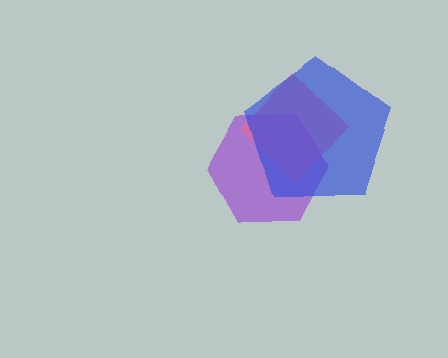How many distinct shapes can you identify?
There are 3 distinct shapes: a purple hexagon, a pink diamond, a blue pentagon.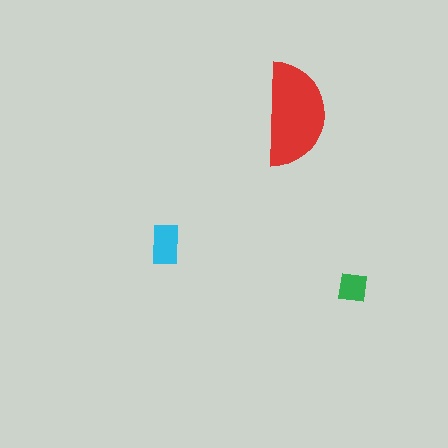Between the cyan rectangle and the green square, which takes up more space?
The cyan rectangle.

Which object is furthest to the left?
The cyan rectangle is leftmost.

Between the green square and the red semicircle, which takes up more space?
The red semicircle.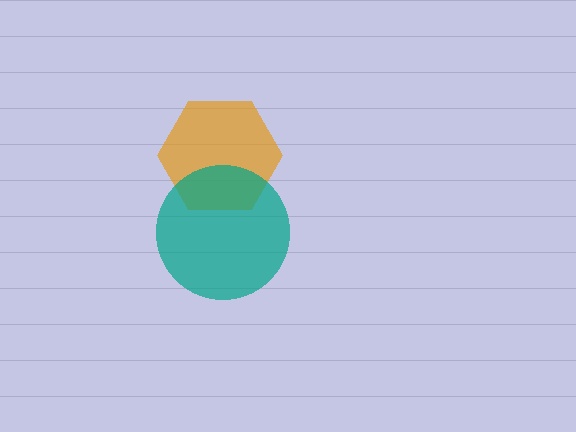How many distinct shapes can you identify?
There are 2 distinct shapes: an orange hexagon, a teal circle.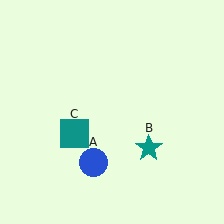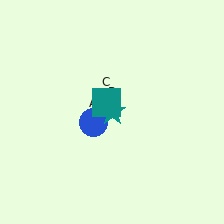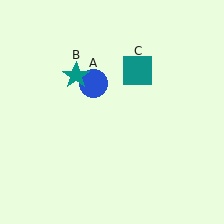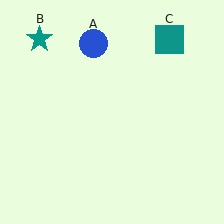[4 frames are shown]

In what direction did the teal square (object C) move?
The teal square (object C) moved up and to the right.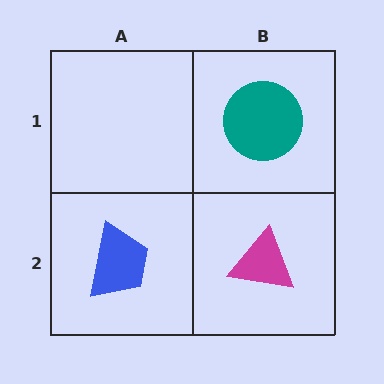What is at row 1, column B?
A teal circle.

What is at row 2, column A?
A blue trapezoid.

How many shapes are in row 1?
1 shape.